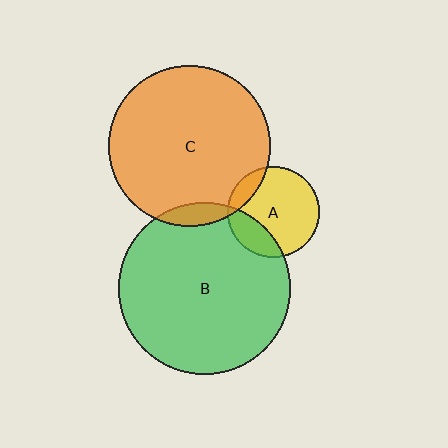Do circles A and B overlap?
Yes.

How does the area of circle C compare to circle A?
Approximately 3.1 times.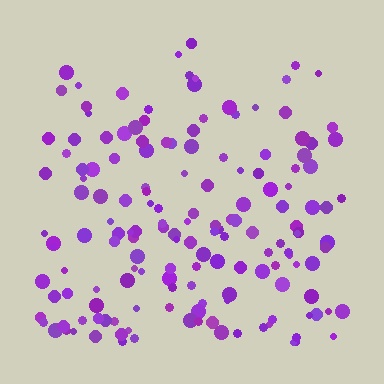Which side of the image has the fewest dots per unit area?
The top.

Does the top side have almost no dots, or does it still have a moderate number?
Still a moderate number, just noticeably fewer than the bottom.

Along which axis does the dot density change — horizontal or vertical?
Vertical.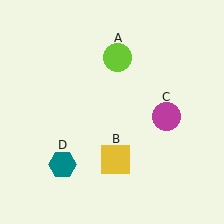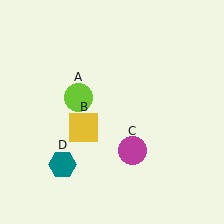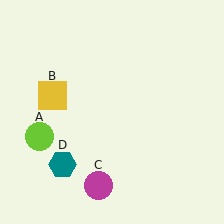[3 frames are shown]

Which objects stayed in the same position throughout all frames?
Teal hexagon (object D) remained stationary.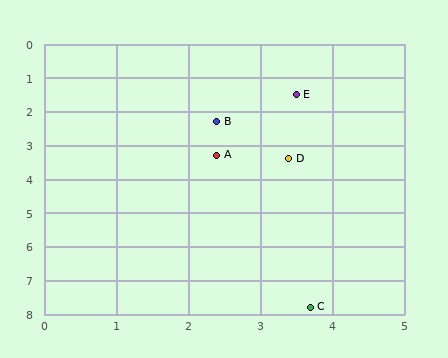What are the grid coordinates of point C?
Point C is at approximately (3.7, 7.8).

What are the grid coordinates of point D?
Point D is at approximately (3.4, 3.4).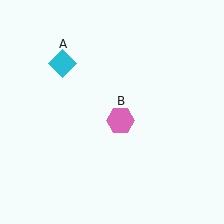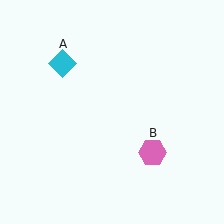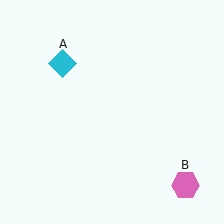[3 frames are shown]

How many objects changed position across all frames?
1 object changed position: pink hexagon (object B).